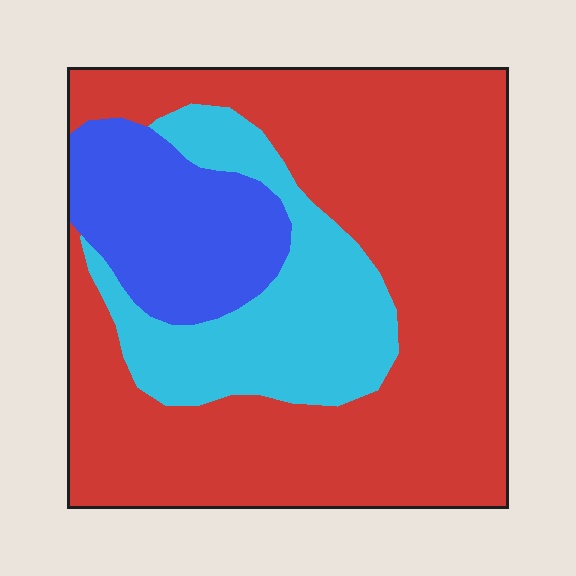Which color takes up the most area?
Red, at roughly 65%.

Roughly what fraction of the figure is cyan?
Cyan takes up about one fifth (1/5) of the figure.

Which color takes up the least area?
Blue, at roughly 15%.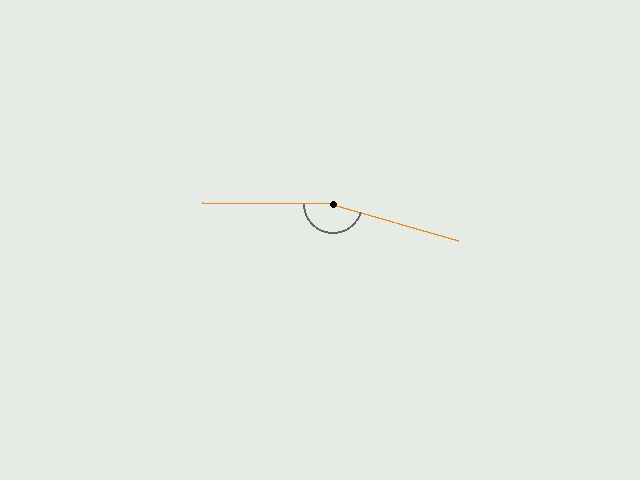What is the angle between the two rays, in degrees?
Approximately 164 degrees.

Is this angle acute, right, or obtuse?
It is obtuse.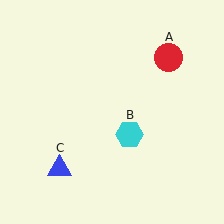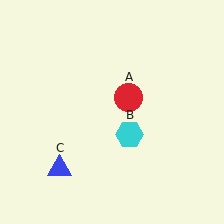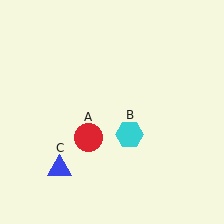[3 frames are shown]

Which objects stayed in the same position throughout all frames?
Cyan hexagon (object B) and blue triangle (object C) remained stationary.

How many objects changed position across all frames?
1 object changed position: red circle (object A).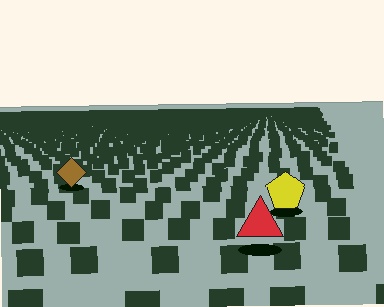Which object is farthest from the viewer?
The brown diamond is farthest from the viewer. It appears smaller and the ground texture around it is denser.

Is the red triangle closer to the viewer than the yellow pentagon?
Yes. The red triangle is closer — you can tell from the texture gradient: the ground texture is coarser near it.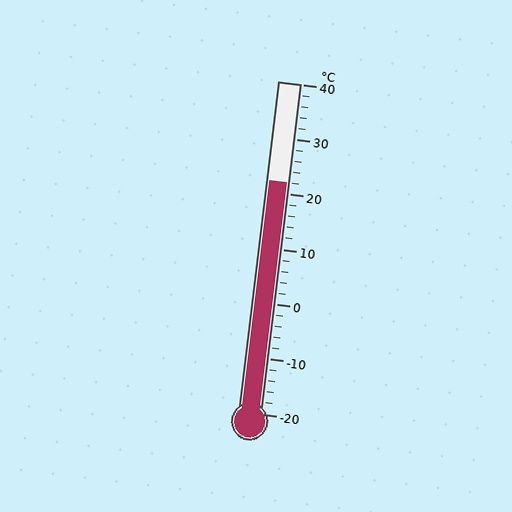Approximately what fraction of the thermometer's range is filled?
The thermometer is filled to approximately 70% of its range.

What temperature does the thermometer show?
The thermometer shows approximately 22°C.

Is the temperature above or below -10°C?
The temperature is above -10°C.